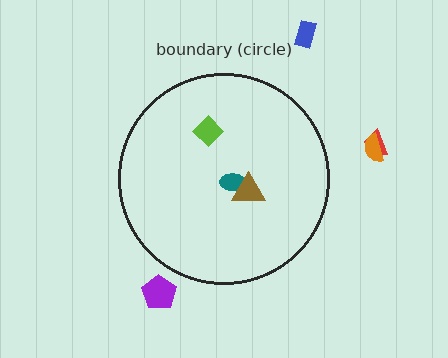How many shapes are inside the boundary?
3 inside, 4 outside.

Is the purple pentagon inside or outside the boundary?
Outside.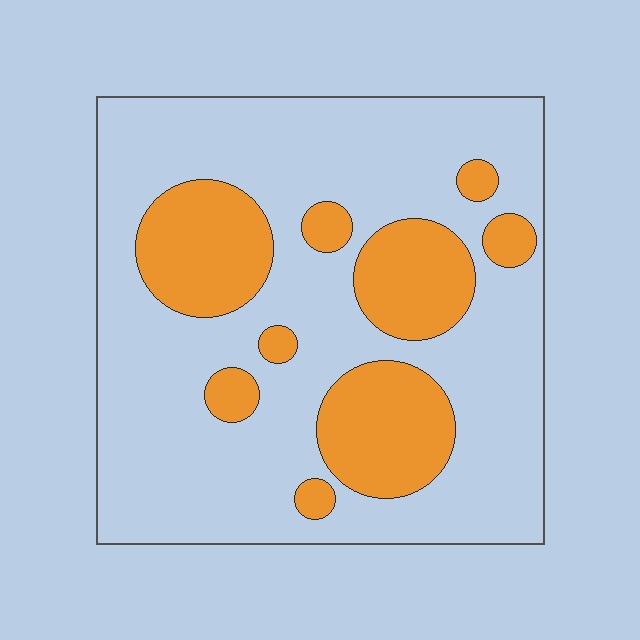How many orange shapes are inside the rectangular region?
9.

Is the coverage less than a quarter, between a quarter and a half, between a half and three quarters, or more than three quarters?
Between a quarter and a half.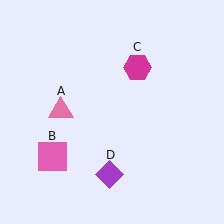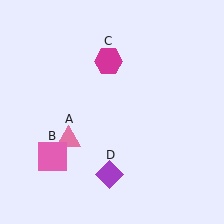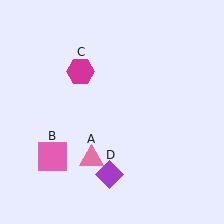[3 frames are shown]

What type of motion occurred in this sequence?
The pink triangle (object A), magenta hexagon (object C) rotated counterclockwise around the center of the scene.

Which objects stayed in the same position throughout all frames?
Pink square (object B) and purple diamond (object D) remained stationary.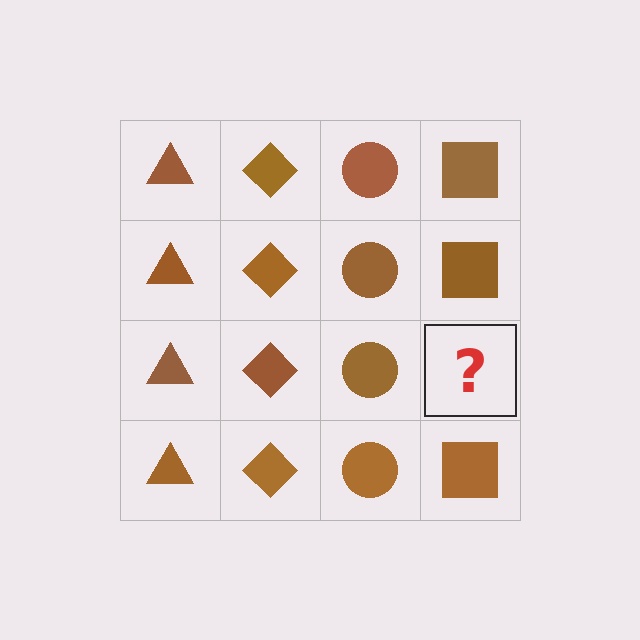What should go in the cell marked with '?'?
The missing cell should contain a brown square.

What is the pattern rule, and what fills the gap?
The rule is that each column has a consistent shape. The gap should be filled with a brown square.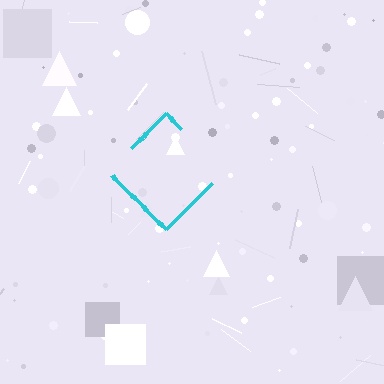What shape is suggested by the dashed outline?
The dashed outline suggests a diamond.